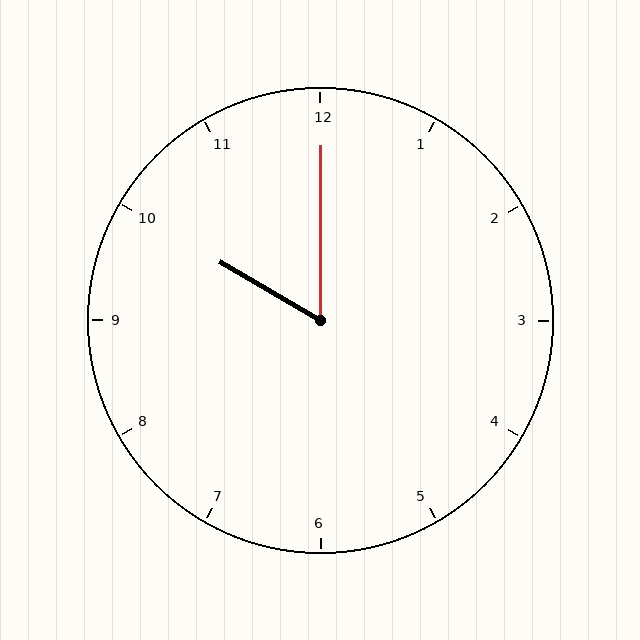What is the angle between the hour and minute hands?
Approximately 60 degrees.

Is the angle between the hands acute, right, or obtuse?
It is acute.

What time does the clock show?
10:00.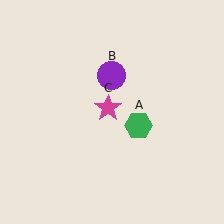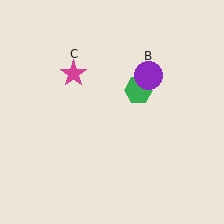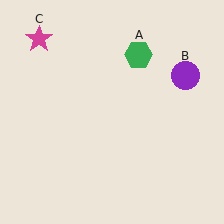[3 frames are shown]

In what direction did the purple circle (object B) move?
The purple circle (object B) moved right.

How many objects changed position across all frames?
3 objects changed position: green hexagon (object A), purple circle (object B), magenta star (object C).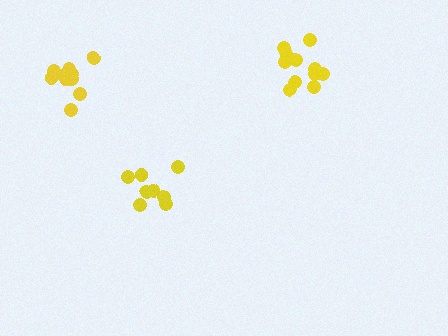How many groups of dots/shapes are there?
There are 3 groups.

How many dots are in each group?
Group 1: 11 dots, Group 2: 8 dots, Group 3: 10 dots (29 total).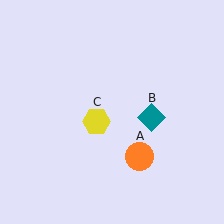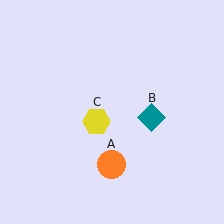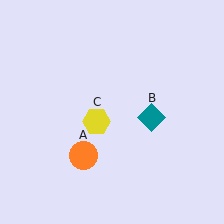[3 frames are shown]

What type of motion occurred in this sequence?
The orange circle (object A) rotated clockwise around the center of the scene.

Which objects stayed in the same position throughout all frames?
Teal diamond (object B) and yellow hexagon (object C) remained stationary.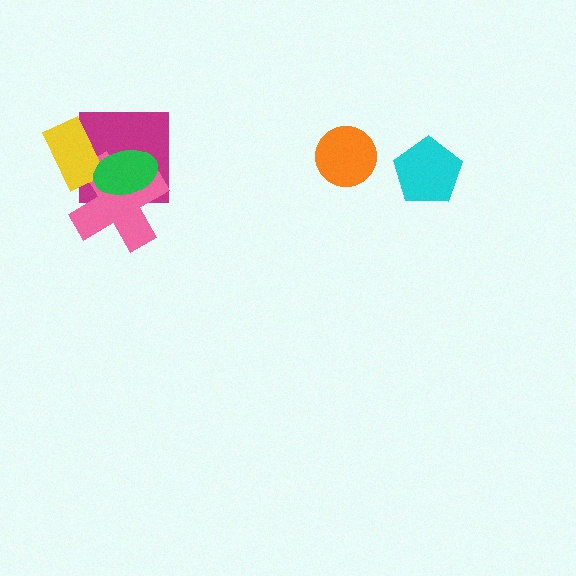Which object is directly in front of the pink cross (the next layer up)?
The yellow rectangle is directly in front of the pink cross.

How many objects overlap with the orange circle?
0 objects overlap with the orange circle.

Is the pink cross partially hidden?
Yes, it is partially covered by another shape.